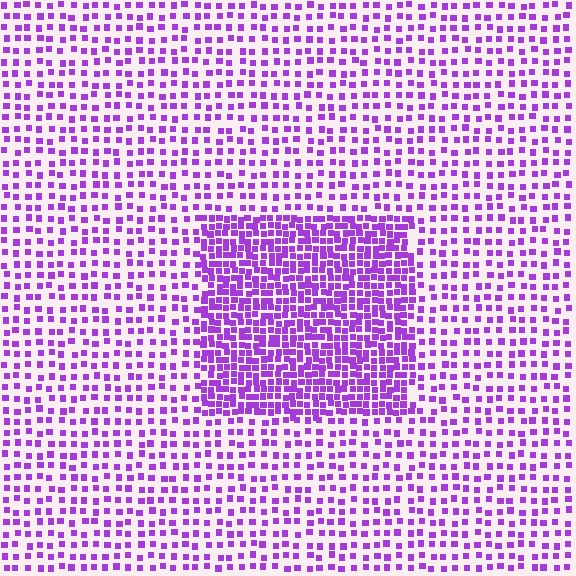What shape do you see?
I see a rectangle.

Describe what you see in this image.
The image contains small purple elements arranged at two different densities. A rectangle-shaped region is visible where the elements are more densely packed than the surrounding area.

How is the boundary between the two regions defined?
The boundary is defined by a change in element density (approximately 2.3x ratio). All elements are the same color, size, and shape.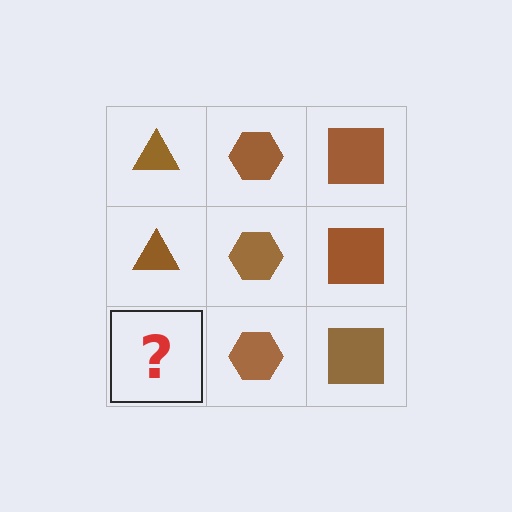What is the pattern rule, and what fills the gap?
The rule is that each column has a consistent shape. The gap should be filled with a brown triangle.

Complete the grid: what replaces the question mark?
The question mark should be replaced with a brown triangle.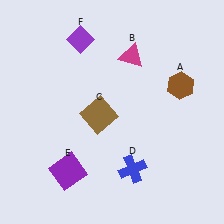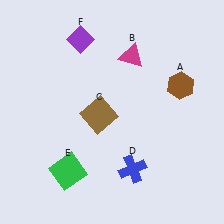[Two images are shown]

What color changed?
The square (E) changed from purple in Image 1 to green in Image 2.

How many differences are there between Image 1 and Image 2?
There is 1 difference between the two images.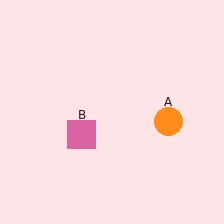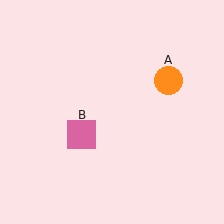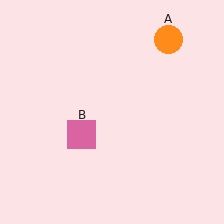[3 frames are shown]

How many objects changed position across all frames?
1 object changed position: orange circle (object A).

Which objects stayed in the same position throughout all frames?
Pink square (object B) remained stationary.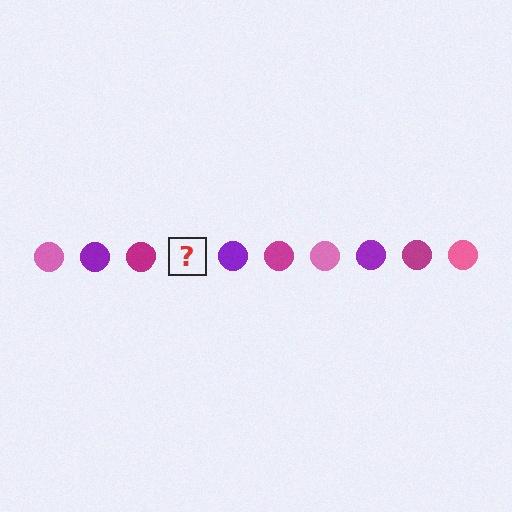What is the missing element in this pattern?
The missing element is a pink circle.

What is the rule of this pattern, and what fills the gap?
The rule is that the pattern cycles through pink, purple, magenta circles. The gap should be filled with a pink circle.